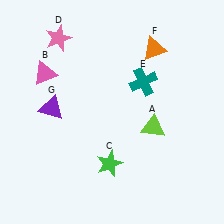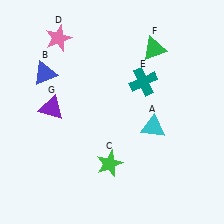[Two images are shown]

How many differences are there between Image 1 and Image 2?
There are 3 differences between the two images.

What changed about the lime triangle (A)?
In Image 1, A is lime. In Image 2, it changed to cyan.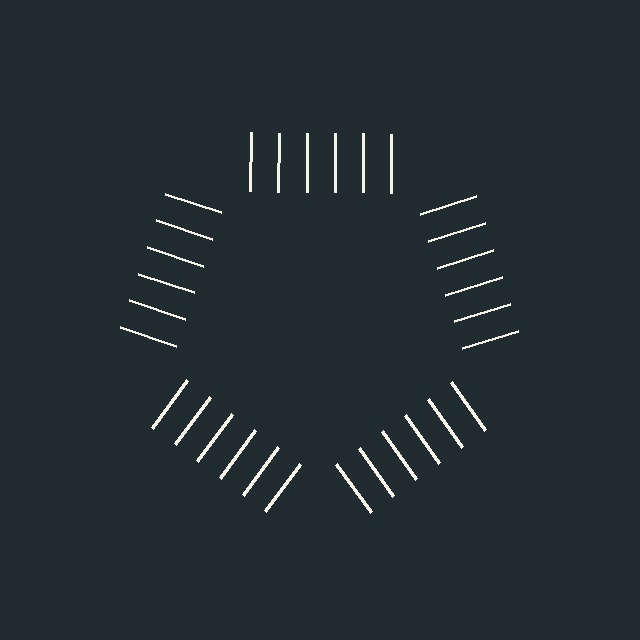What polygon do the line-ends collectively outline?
An illusory pentagon — the line segments terminate on its edges but no continuous stroke is drawn.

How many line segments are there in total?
30 — 6 along each of the 5 edges.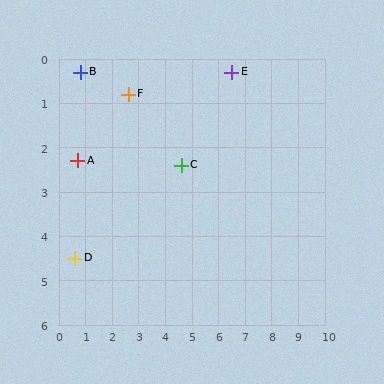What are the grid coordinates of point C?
Point C is at approximately (4.6, 2.4).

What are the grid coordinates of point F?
Point F is at approximately (2.6, 0.8).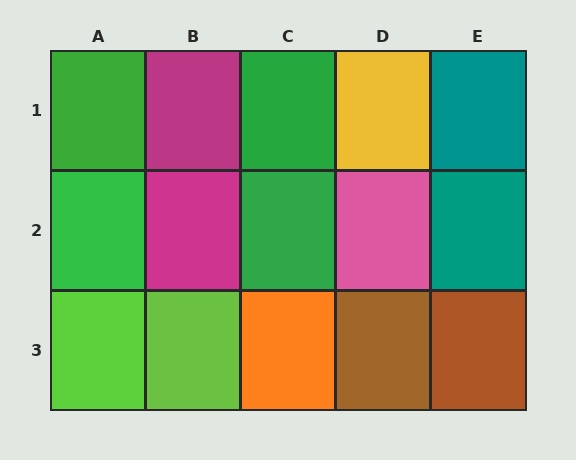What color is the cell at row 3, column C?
Orange.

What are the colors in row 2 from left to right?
Green, magenta, green, pink, teal.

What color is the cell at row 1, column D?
Yellow.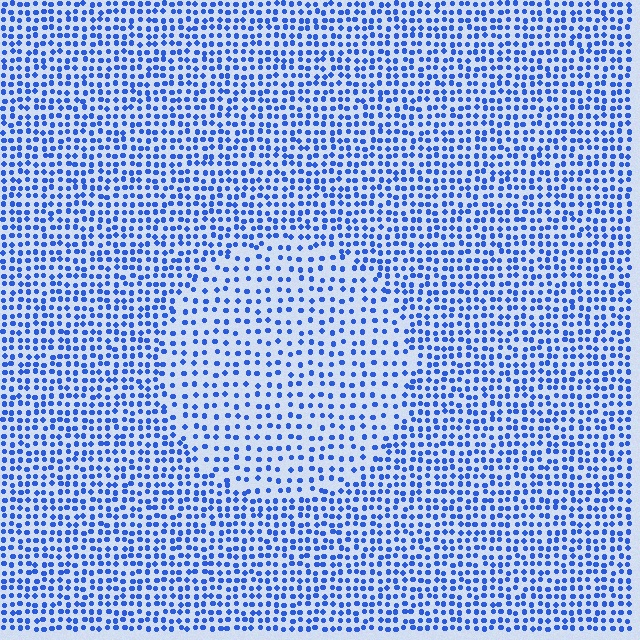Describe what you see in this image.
The image contains small blue elements arranged at two different densities. A circle-shaped region is visible where the elements are less densely packed than the surrounding area.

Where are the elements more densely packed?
The elements are more densely packed outside the circle boundary.